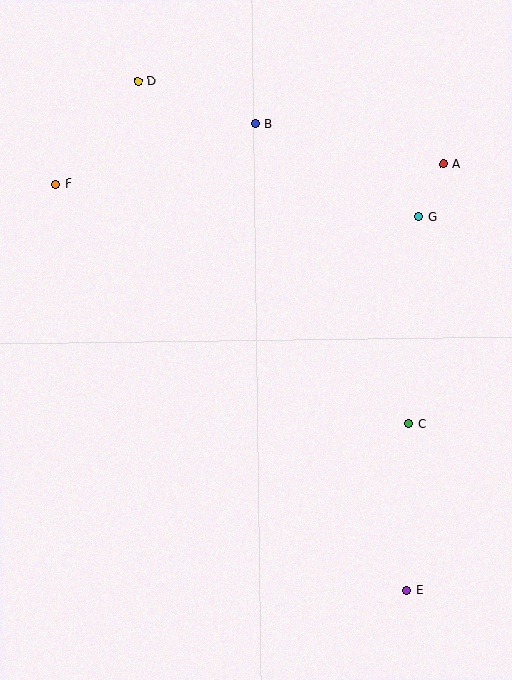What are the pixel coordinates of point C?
Point C is at (409, 424).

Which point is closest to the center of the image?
Point C at (409, 424) is closest to the center.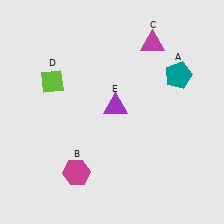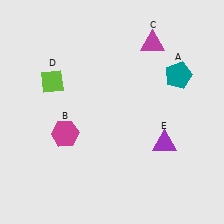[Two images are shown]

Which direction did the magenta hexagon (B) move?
The magenta hexagon (B) moved up.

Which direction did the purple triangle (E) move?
The purple triangle (E) moved right.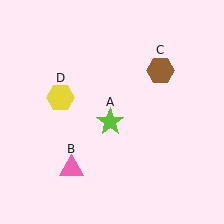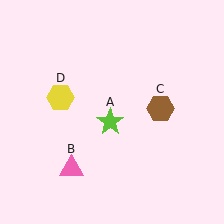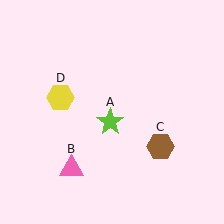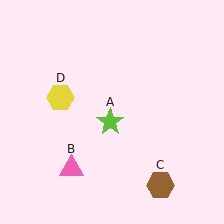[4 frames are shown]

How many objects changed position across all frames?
1 object changed position: brown hexagon (object C).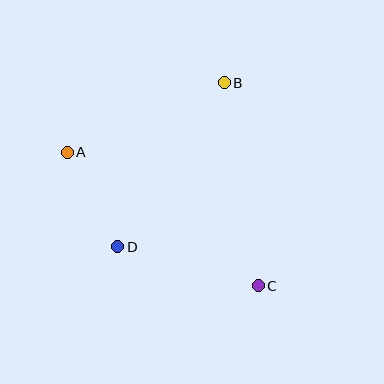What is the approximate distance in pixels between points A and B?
The distance between A and B is approximately 172 pixels.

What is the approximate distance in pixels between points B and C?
The distance between B and C is approximately 206 pixels.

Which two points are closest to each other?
Points A and D are closest to each other.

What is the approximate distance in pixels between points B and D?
The distance between B and D is approximately 196 pixels.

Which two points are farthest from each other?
Points A and C are farthest from each other.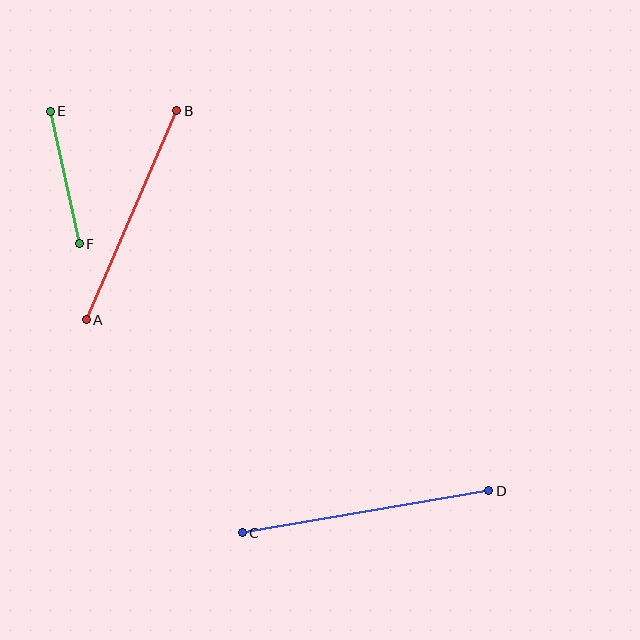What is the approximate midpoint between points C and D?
The midpoint is at approximately (365, 512) pixels.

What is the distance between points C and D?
The distance is approximately 250 pixels.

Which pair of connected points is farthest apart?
Points C and D are farthest apart.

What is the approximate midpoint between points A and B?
The midpoint is at approximately (131, 215) pixels.